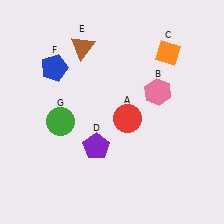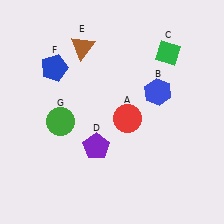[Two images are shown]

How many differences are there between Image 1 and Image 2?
There are 2 differences between the two images.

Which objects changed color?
B changed from pink to blue. C changed from orange to green.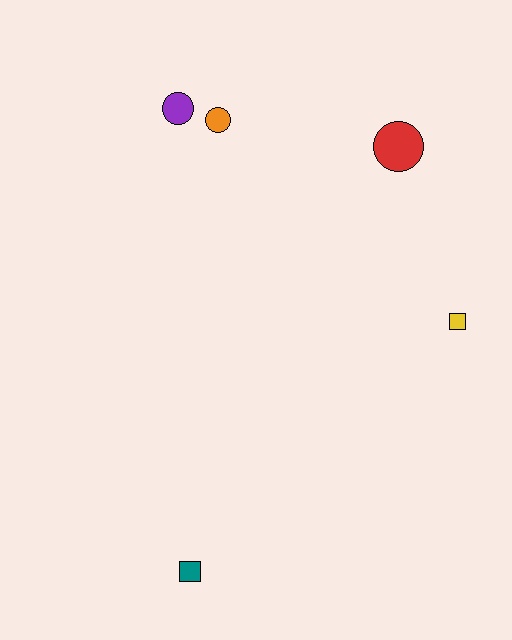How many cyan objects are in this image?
There are no cyan objects.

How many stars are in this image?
There are no stars.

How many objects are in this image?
There are 5 objects.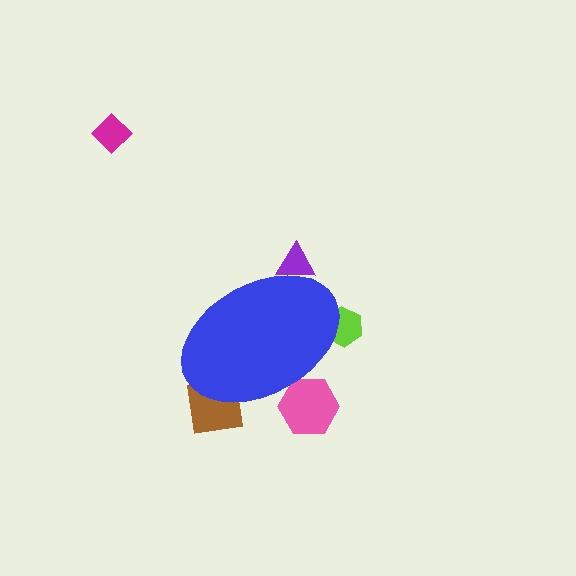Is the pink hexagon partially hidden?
Yes, the pink hexagon is partially hidden behind the blue ellipse.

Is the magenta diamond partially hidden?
No, the magenta diamond is fully visible.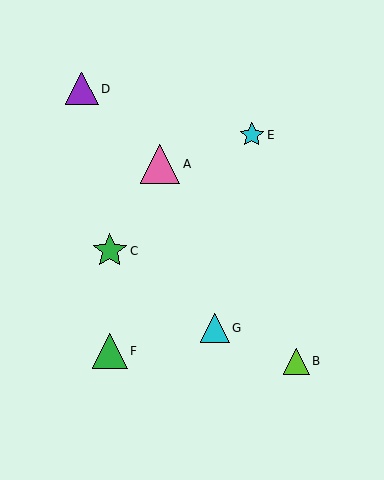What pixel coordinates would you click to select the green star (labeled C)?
Click at (110, 251) to select the green star C.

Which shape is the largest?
The pink triangle (labeled A) is the largest.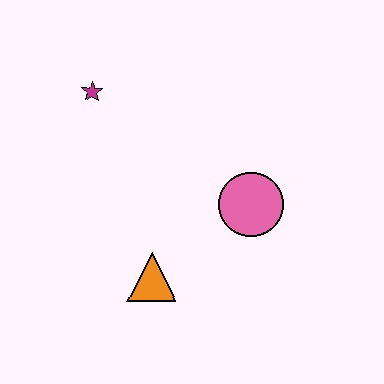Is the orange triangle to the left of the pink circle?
Yes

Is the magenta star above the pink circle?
Yes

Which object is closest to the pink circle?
The orange triangle is closest to the pink circle.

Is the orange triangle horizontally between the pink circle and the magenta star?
Yes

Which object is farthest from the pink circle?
The magenta star is farthest from the pink circle.